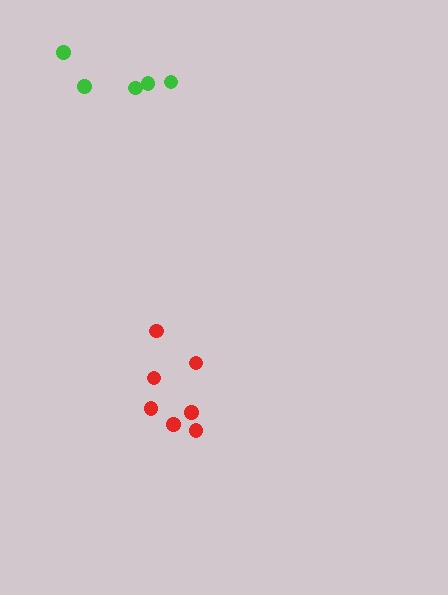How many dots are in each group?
Group 1: 5 dots, Group 2: 7 dots (12 total).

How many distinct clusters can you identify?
There are 2 distinct clusters.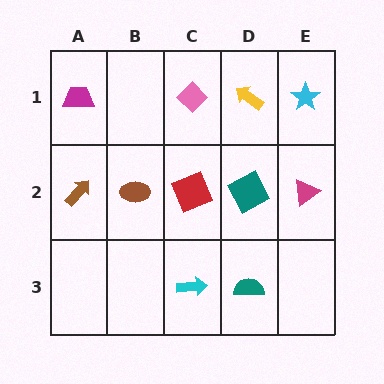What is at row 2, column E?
A magenta triangle.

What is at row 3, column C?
A cyan arrow.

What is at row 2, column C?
A red square.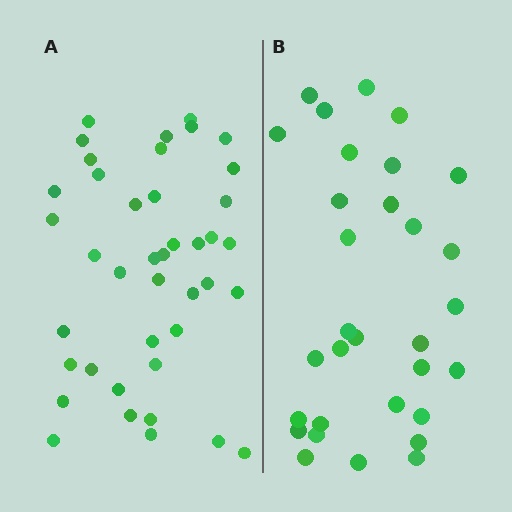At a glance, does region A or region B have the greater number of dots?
Region A (the left region) has more dots.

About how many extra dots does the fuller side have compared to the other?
Region A has roughly 10 or so more dots than region B.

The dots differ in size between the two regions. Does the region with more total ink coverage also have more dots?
No. Region B has more total ink coverage because its dots are larger, but region A actually contains more individual dots. Total area can be misleading — the number of items is what matters here.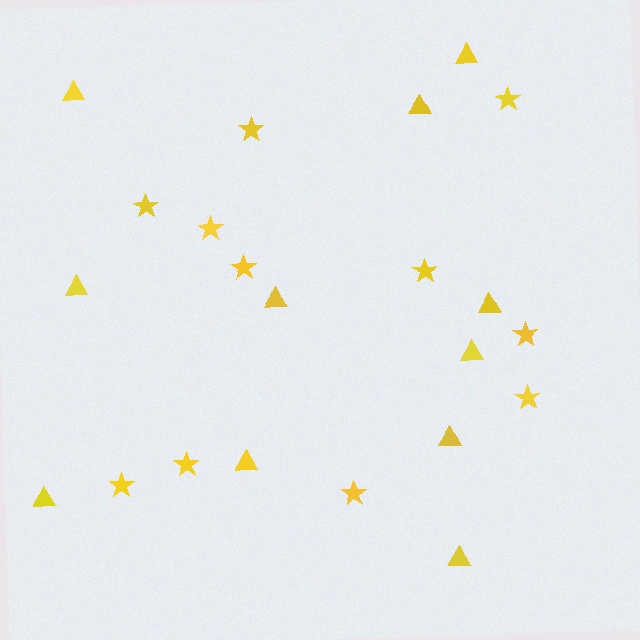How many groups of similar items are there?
There are 2 groups: one group of triangles (11) and one group of stars (11).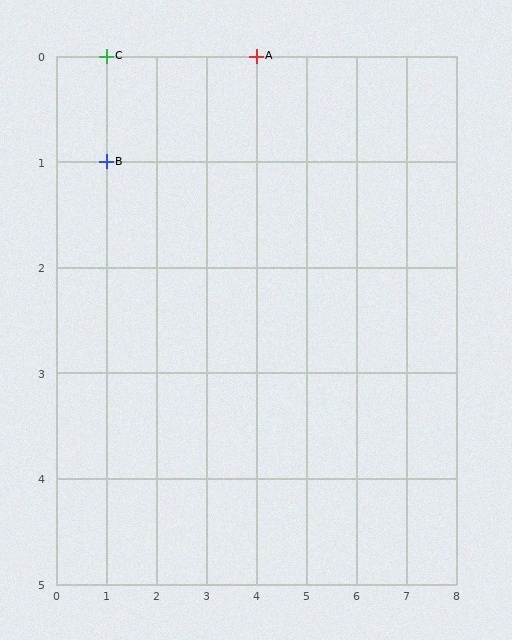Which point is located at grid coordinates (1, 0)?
Point C is at (1, 0).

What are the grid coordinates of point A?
Point A is at grid coordinates (4, 0).